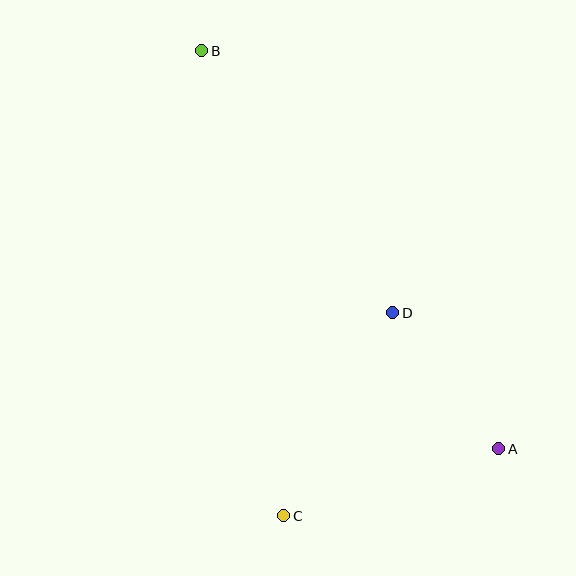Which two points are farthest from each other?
Points A and B are farthest from each other.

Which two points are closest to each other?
Points A and D are closest to each other.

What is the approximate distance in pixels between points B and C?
The distance between B and C is approximately 472 pixels.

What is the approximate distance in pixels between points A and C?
The distance between A and C is approximately 225 pixels.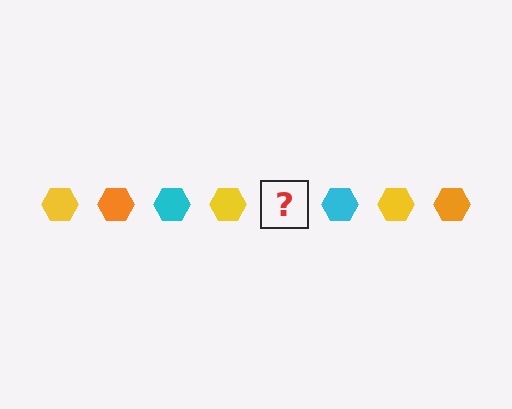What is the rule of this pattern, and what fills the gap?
The rule is that the pattern cycles through yellow, orange, cyan hexagons. The gap should be filled with an orange hexagon.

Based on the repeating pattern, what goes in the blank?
The blank should be an orange hexagon.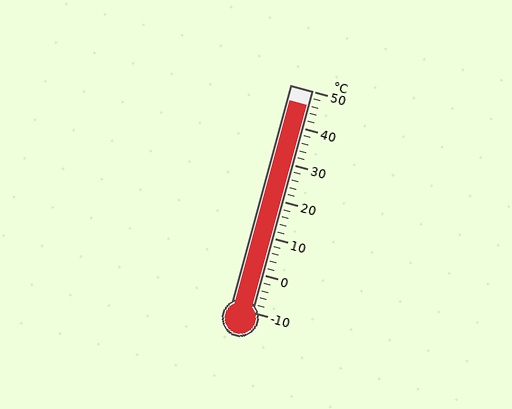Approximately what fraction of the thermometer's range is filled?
The thermometer is filled to approximately 95% of its range.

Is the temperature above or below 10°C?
The temperature is above 10°C.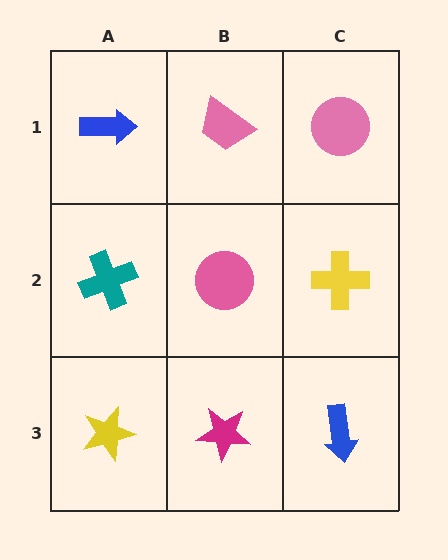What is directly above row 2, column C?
A pink circle.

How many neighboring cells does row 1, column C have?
2.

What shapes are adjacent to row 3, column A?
A teal cross (row 2, column A), a magenta star (row 3, column B).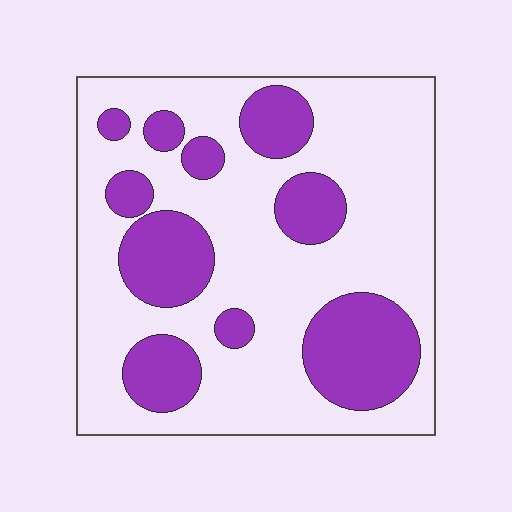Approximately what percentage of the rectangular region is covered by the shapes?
Approximately 30%.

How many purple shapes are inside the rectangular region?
10.